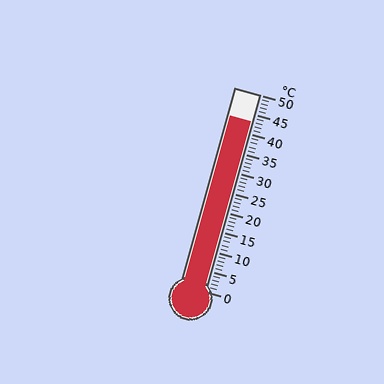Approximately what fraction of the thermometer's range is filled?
The thermometer is filled to approximately 85% of its range.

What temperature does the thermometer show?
The thermometer shows approximately 43°C.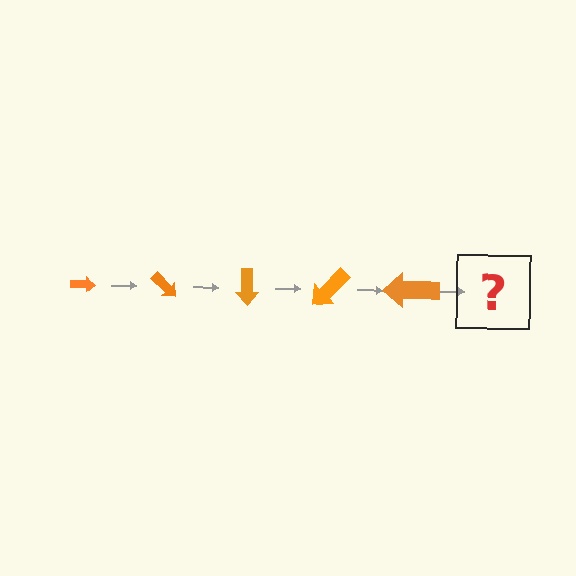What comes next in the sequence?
The next element should be an arrow, larger than the previous one and rotated 225 degrees from the start.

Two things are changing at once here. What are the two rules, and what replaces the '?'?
The two rules are that the arrow grows larger each step and it rotates 45 degrees each step. The '?' should be an arrow, larger than the previous one and rotated 225 degrees from the start.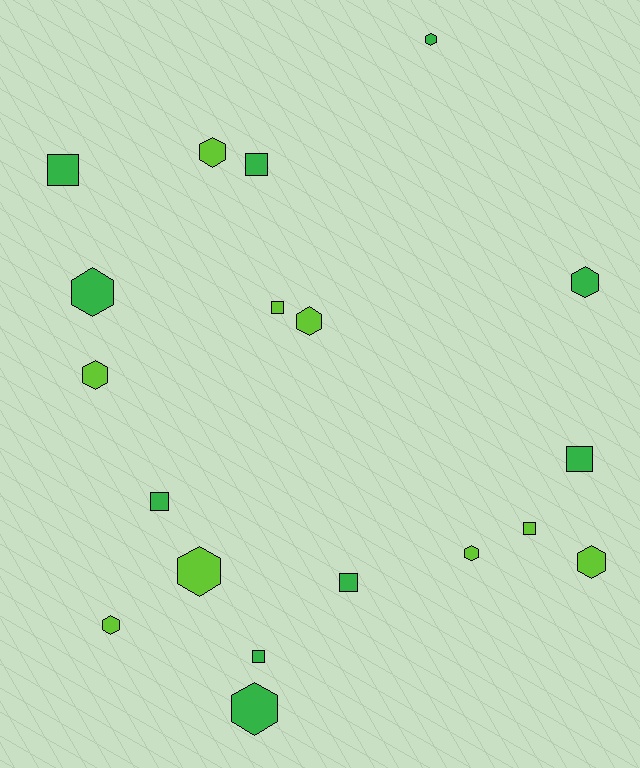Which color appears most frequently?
Green, with 10 objects.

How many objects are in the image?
There are 19 objects.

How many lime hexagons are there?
There are 7 lime hexagons.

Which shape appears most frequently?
Hexagon, with 11 objects.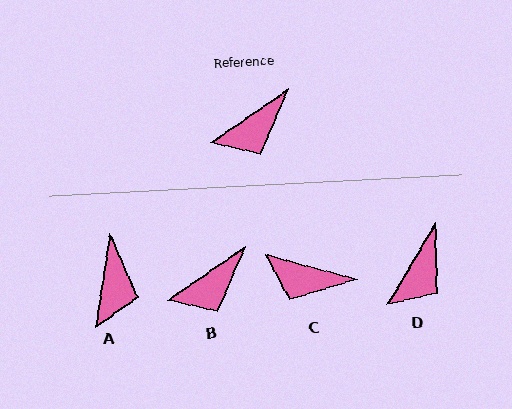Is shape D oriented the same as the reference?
No, it is off by about 25 degrees.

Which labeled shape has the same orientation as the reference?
B.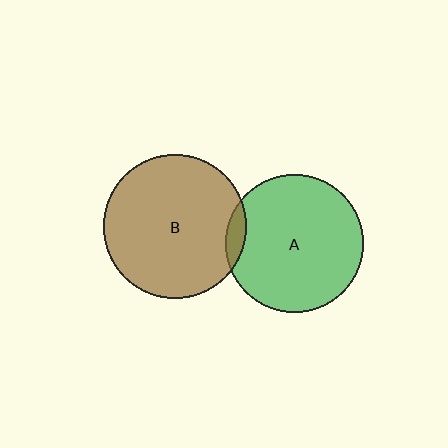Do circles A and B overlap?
Yes.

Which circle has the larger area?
Circle B (brown).